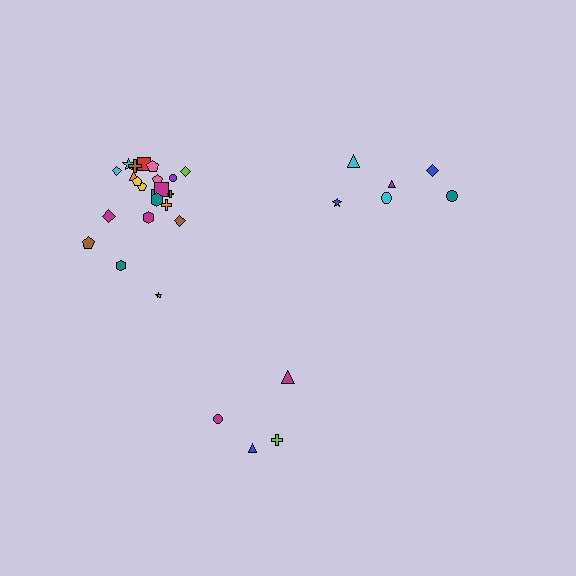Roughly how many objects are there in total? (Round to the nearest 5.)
Roughly 30 objects in total.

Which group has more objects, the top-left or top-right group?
The top-left group.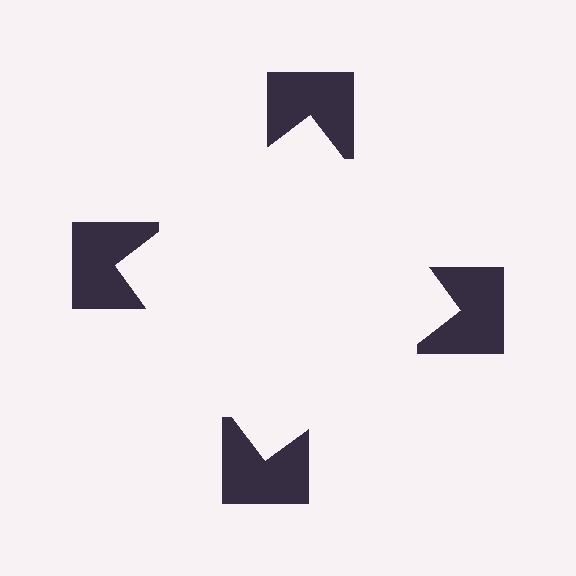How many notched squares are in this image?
There are 4 — one at each vertex of the illusory square.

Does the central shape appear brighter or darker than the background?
It typically appears slightly brighter than the background, even though no actual brightness change is drawn.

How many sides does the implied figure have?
4 sides.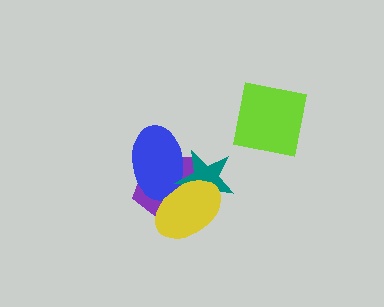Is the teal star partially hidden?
Yes, it is partially covered by another shape.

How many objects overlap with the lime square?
0 objects overlap with the lime square.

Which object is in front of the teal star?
The yellow ellipse is in front of the teal star.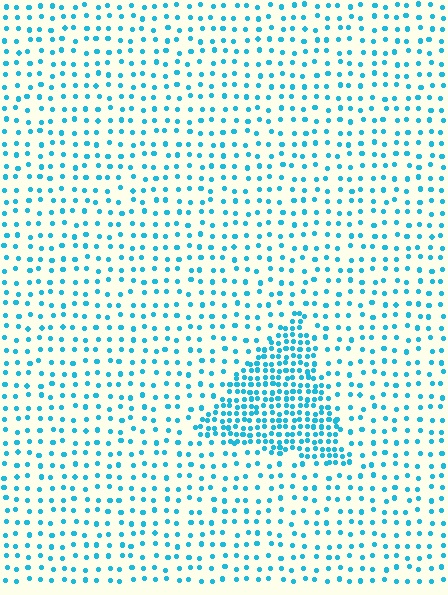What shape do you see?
I see a triangle.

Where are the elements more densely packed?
The elements are more densely packed inside the triangle boundary.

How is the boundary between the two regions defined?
The boundary is defined by a change in element density (approximately 2.6x ratio). All elements are the same color, size, and shape.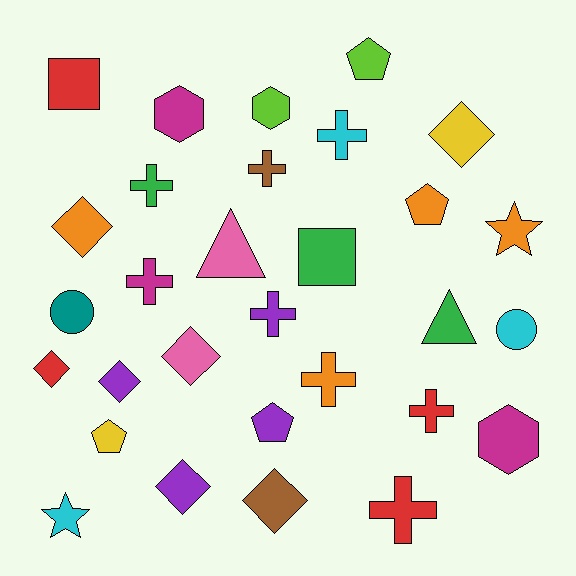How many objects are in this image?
There are 30 objects.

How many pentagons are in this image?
There are 4 pentagons.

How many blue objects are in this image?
There are no blue objects.